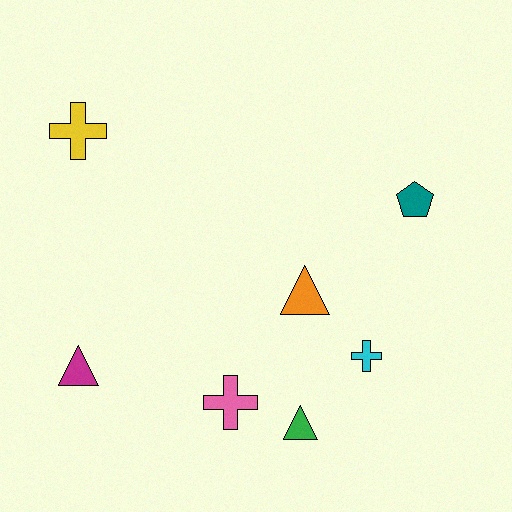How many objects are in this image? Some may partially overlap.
There are 7 objects.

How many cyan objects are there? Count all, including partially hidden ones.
There is 1 cyan object.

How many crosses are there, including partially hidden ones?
There are 3 crosses.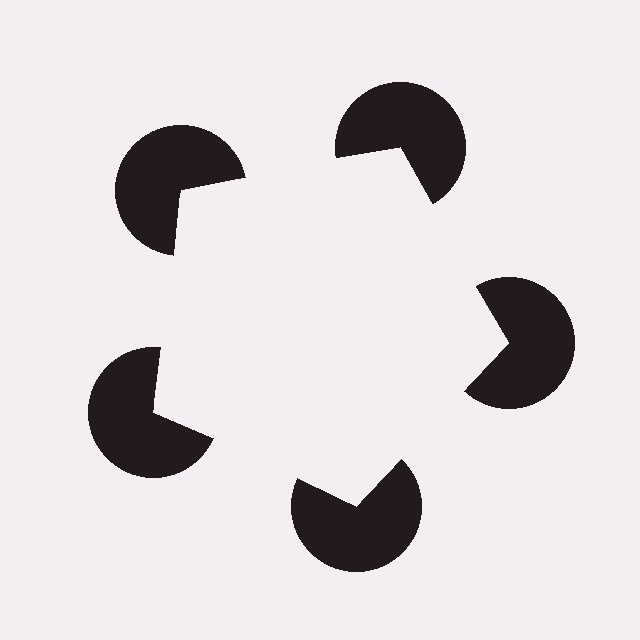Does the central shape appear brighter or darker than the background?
It typically appears slightly brighter than the background, even though no actual brightness change is drawn.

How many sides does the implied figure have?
5 sides.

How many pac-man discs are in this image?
There are 5 — one at each vertex of the illusory pentagon.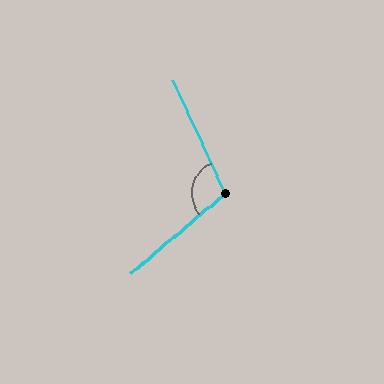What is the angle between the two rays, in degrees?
Approximately 105 degrees.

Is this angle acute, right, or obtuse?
It is obtuse.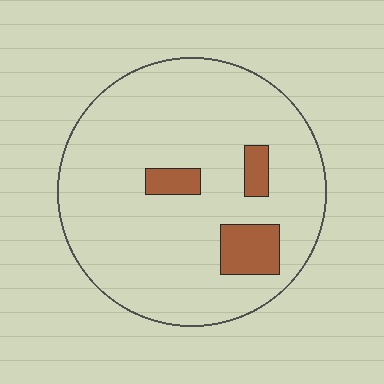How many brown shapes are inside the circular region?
3.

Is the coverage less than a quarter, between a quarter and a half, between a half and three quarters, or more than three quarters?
Less than a quarter.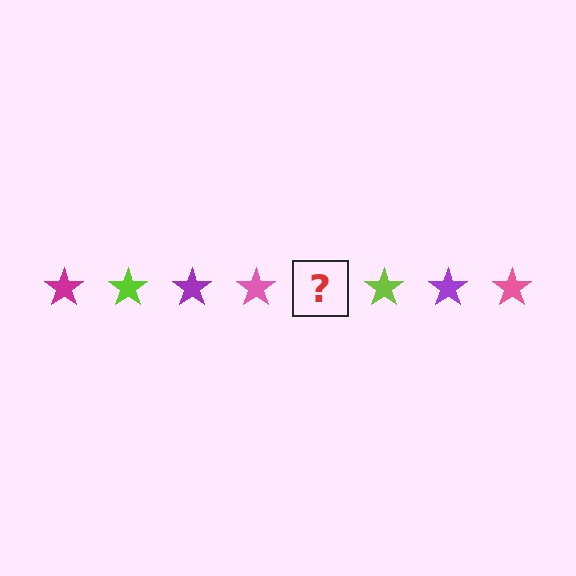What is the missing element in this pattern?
The missing element is a magenta star.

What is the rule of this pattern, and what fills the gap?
The rule is that the pattern cycles through magenta, lime, purple, pink stars. The gap should be filled with a magenta star.